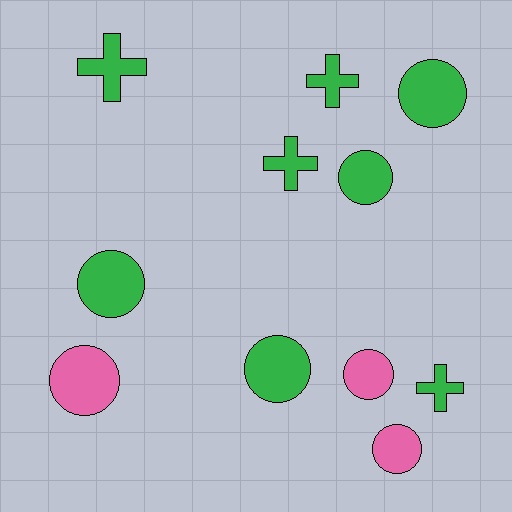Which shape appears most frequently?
Circle, with 7 objects.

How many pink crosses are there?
There are no pink crosses.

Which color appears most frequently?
Green, with 8 objects.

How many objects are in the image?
There are 11 objects.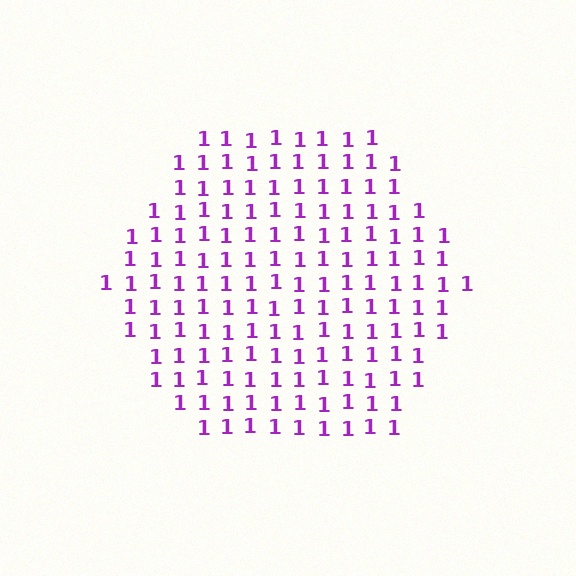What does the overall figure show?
The overall figure shows a hexagon.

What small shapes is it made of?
It is made of small digit 1's.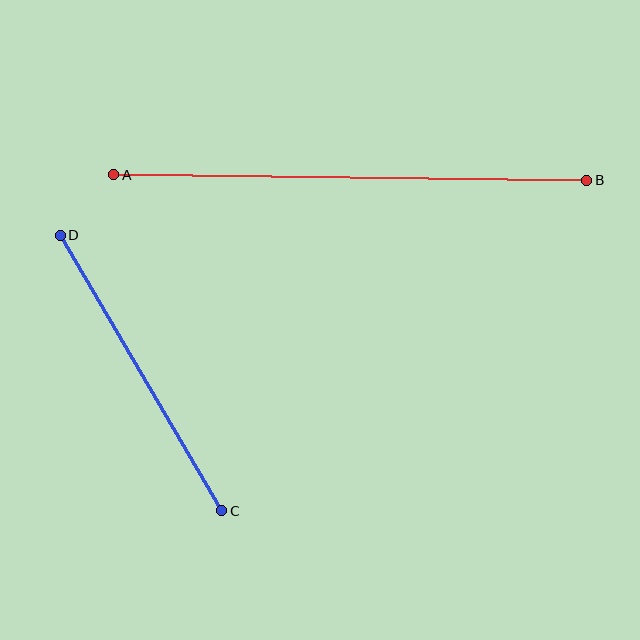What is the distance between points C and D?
The distance is approximately 320 pixels.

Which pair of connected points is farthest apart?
Points A and B are farthest apart.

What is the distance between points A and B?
The distance is approximately 473 pixels.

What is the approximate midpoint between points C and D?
The midpoint is at approximately (141, 373) pixels.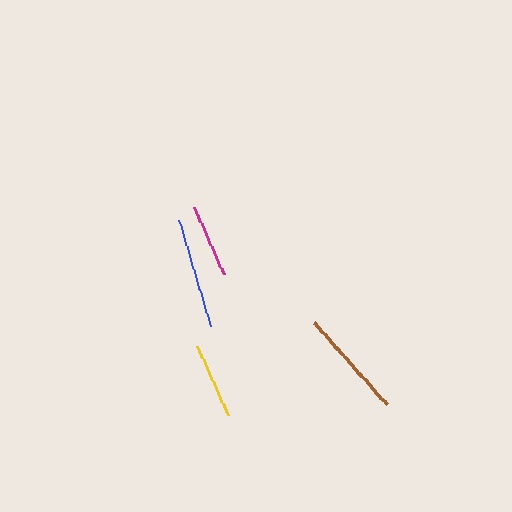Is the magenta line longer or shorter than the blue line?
The blue line is longer than the magenta line.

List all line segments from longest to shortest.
From longest to shortest: blue, brown, yellow, magenta.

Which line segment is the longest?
The blue line is the longest at approximately 110 pixels.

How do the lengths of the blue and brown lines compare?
The blue and brown lines are approximately the same length.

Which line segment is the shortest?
The magenta line is the shortest at approximately 74 pixels.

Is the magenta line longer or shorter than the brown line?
The brown line is longer than the magenta line.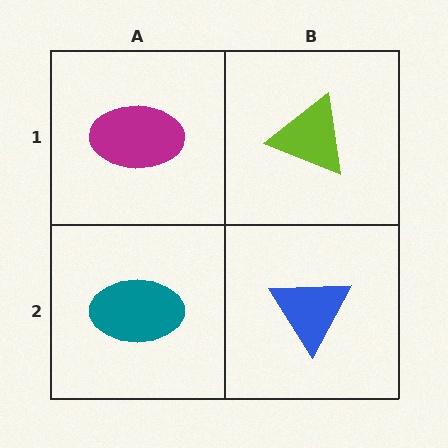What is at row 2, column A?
A teal ellipse.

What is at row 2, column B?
A blue triangle.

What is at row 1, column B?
A lime triangle.